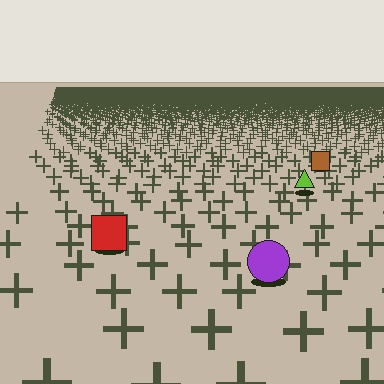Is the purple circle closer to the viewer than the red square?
Yes. The purple circle is closer — you can tell from the texture gradient: the ground texture is coarser near it.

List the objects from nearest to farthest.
From nearest to farthest: the purple circle, the red square, the lime triangle, the brown square.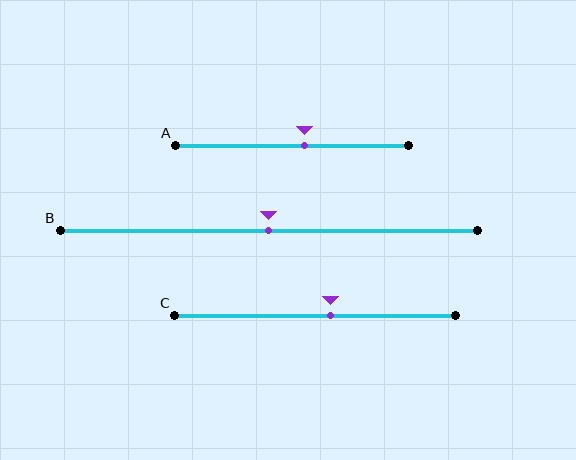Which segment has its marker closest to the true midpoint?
Segment B has its marker closest to the true midpoint.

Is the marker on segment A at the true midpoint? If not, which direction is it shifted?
No, the marker on segment A is shifted to the right by about 5% of the segment length.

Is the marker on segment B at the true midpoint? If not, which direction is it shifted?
Yes, the marker on segment B is at the true midpoint.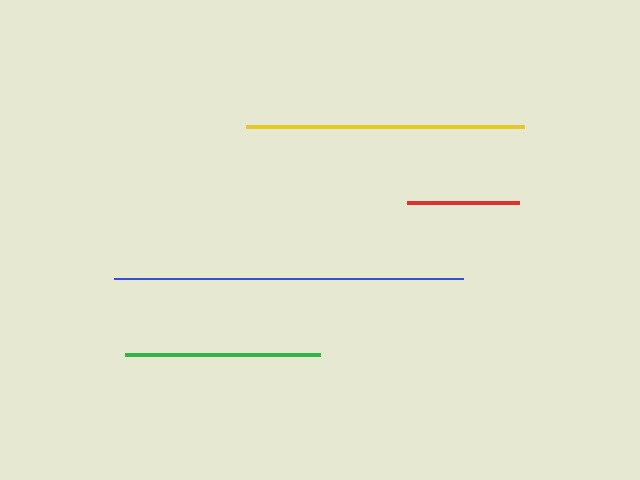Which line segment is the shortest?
The red line is the shortest at approximately 111 pixels.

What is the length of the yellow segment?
The yellow segment is approximately 278 pixels long.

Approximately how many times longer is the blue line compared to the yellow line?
The blue line is approximately 1.3 times the length of the yellow line.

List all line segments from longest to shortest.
From longest to shortest: blue, yellow, green, red.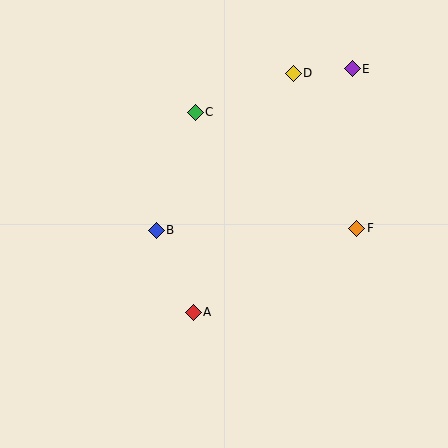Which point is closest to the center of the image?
Point B at (156, 230) is closest to the center.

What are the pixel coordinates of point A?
Point A is at (193, 312).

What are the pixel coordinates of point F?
Point F is at (357, 228).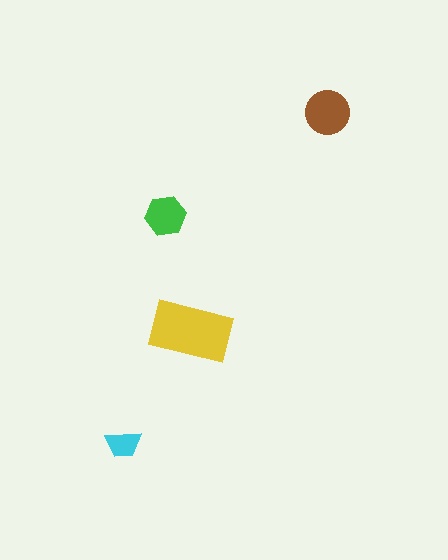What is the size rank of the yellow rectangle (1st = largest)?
1st.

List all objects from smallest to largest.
The cyan trapezoid, the green hexagon, the brown circle, the yellow rectangle.